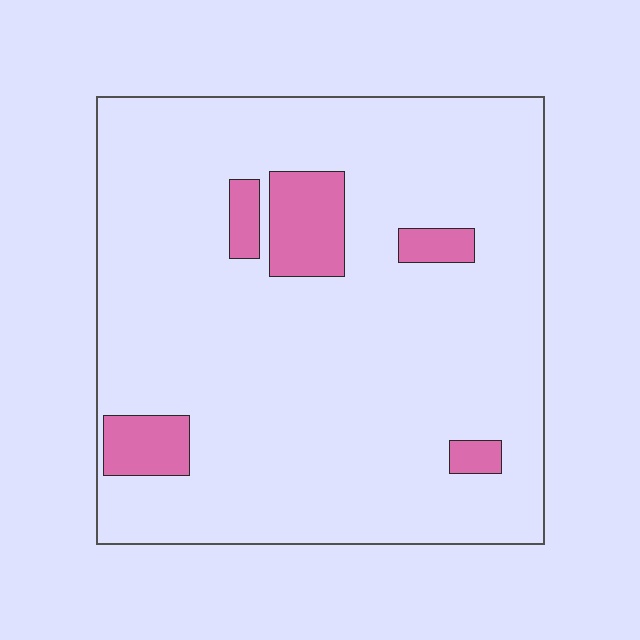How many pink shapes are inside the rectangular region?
5.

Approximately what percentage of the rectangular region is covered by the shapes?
Approximately 10%.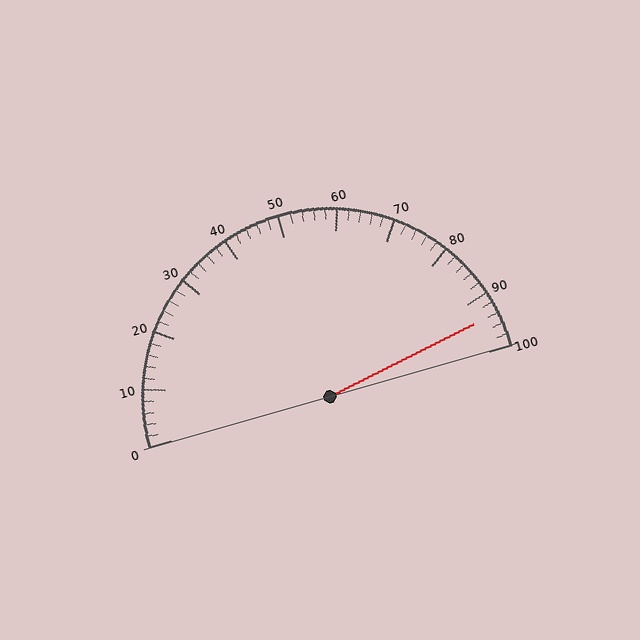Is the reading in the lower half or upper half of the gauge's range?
The reading is in the upper half of the range (0 to 100).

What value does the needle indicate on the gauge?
The needle indicates approximately 94.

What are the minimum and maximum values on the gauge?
The gauge ranges from 0 to 100.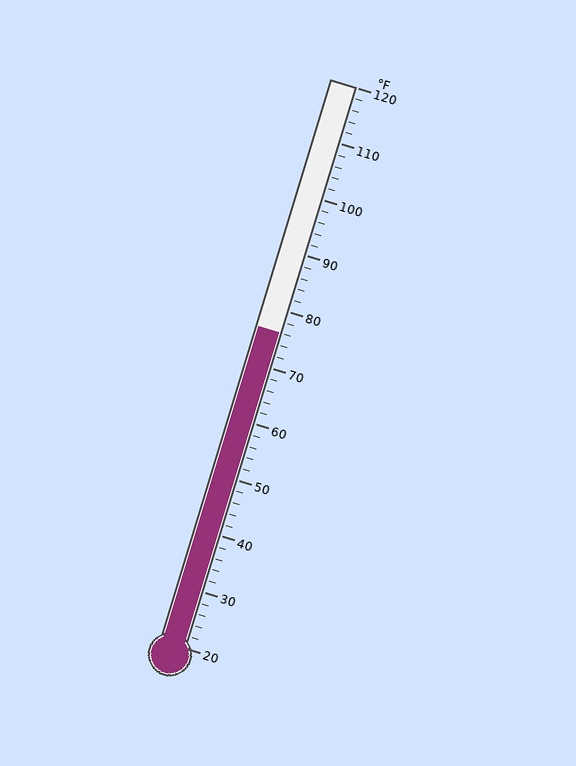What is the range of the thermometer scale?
The thermometer scale ranges from 20°F to 120°F.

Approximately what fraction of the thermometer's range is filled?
The thermometer is filled to approximately 55% of its range.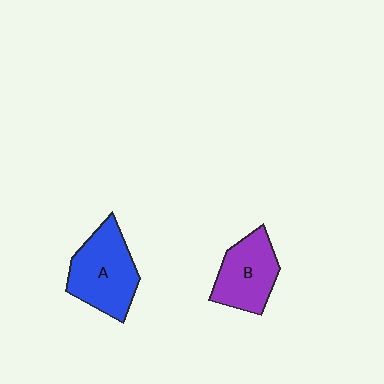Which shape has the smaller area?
Shape B (purple).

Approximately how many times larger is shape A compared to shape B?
Approximately 1.2 times.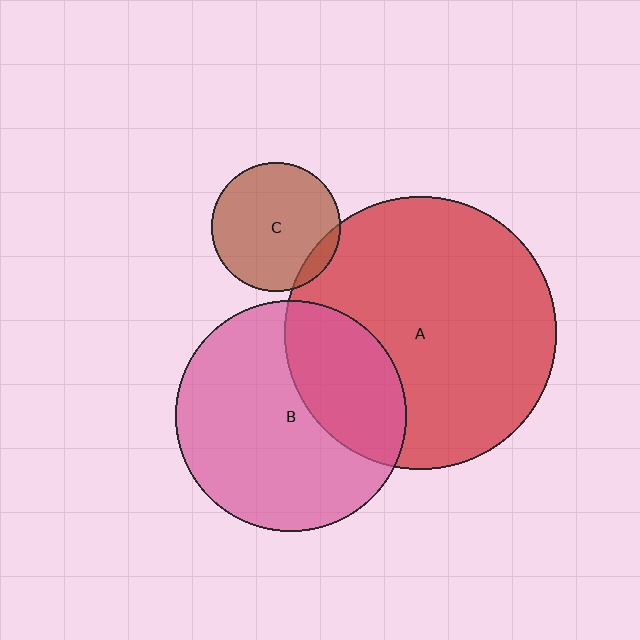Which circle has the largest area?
Circle A (red).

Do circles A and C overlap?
Yes.